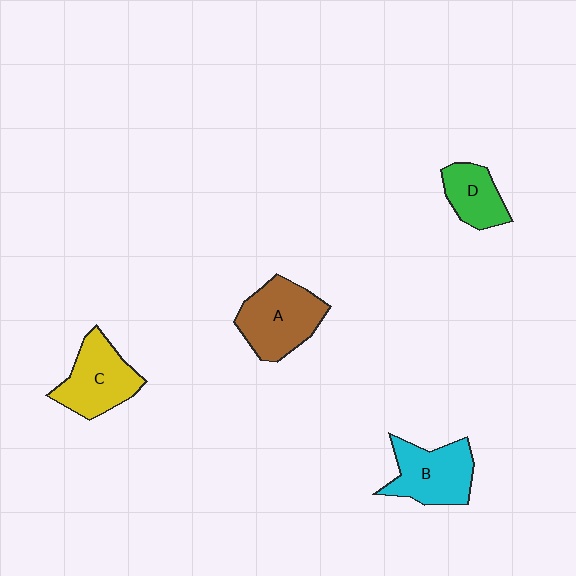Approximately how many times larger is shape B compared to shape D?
Approximately 1.5 times.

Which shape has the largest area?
Shape A (brown).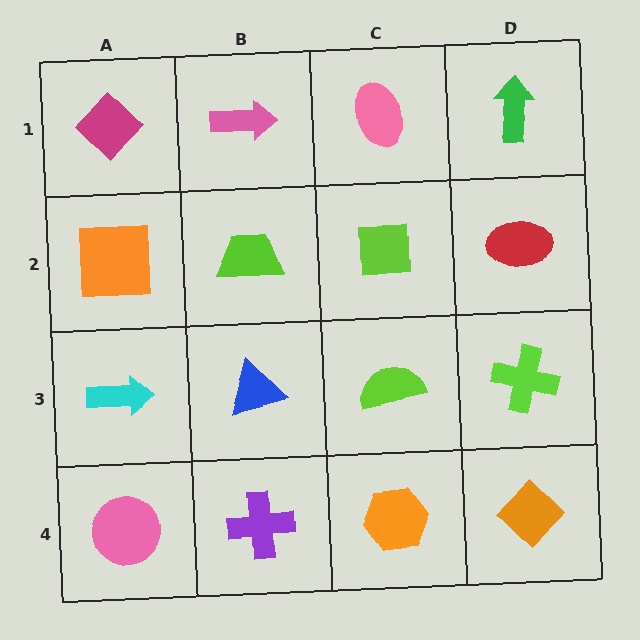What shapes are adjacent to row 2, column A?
A magenta diamond (row 1, column A), a cyan arrow (row 3, column A), a lime trapezoid (row 2, column B).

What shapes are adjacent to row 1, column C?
A lime square (row 2, column C), a pink arrow (row 1, column B), a green arrow (row 1, column D).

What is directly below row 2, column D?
A lime cross.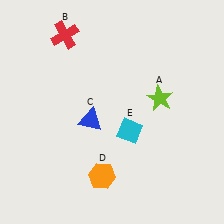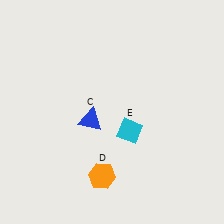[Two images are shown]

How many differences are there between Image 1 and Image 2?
There are 2 differences between the two images.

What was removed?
The lime star (A), the red cross (B) were removed in Image 2.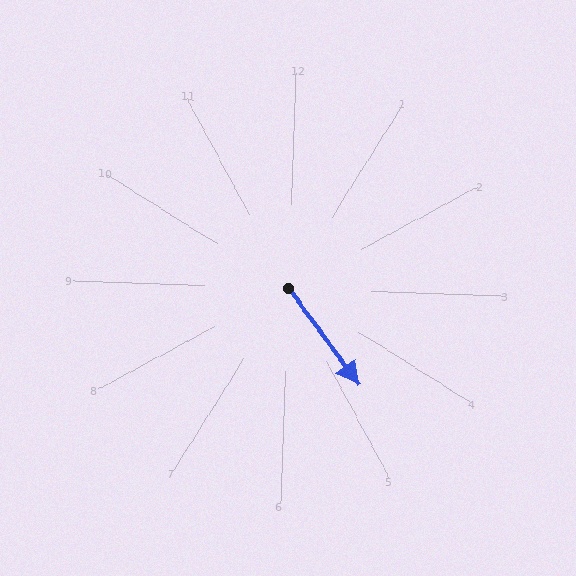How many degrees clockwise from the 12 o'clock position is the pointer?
Approximately 142 degrees.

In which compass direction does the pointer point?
Southeast.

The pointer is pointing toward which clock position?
Roughly 5 o'clock.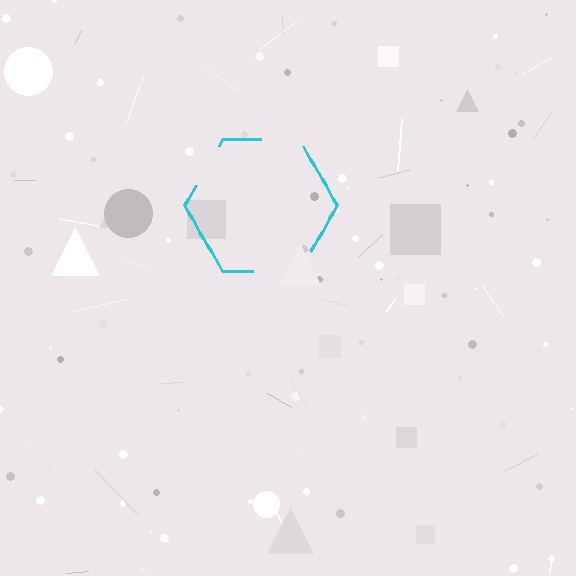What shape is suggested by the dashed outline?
The dashed outline suggests a hexagon.